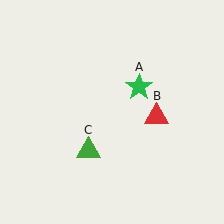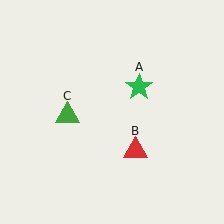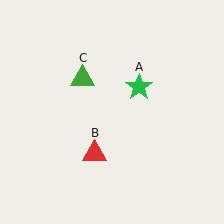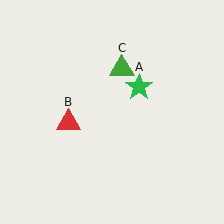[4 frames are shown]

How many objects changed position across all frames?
2 objects changed position: red triangle (object B), green triangle (object C).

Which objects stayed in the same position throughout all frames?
Green star (object A) remained stationary.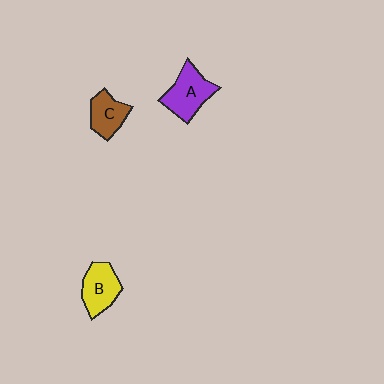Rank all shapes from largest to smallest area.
From largest to smallest: A (purple), B (yellow), C (brown).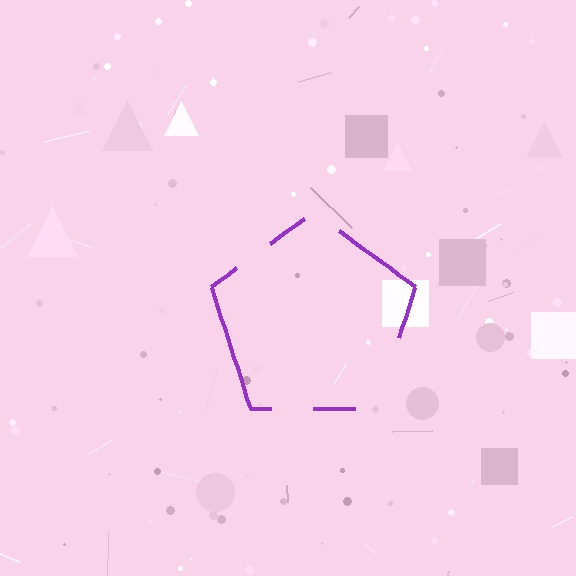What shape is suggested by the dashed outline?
The dashed outline suggests a pentagon.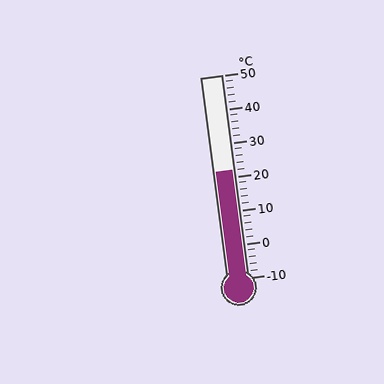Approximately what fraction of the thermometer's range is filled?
The thermometer is filled to approximately 55% of its range.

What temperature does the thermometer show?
The thermometer shows approximately 22°C.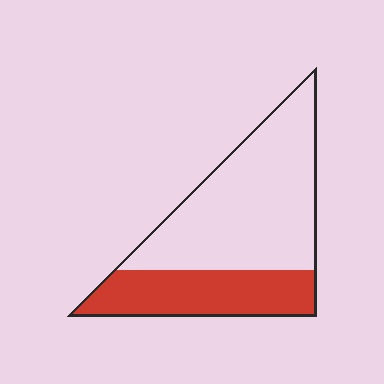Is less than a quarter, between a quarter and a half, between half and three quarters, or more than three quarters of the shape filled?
Between a quarter and a half.